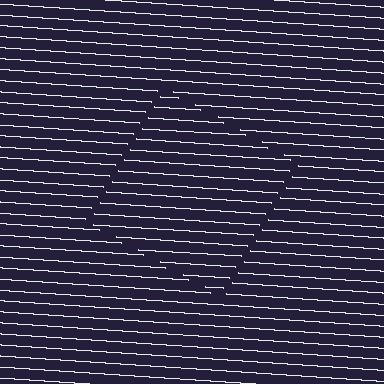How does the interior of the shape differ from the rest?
The interior of the shape contains the same grating, shifted by half a period — the contour is defined by the phase discontinuity where line-ends from the inner and outer gratings abut.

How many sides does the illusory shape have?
4 sides — the line-ends trace a square.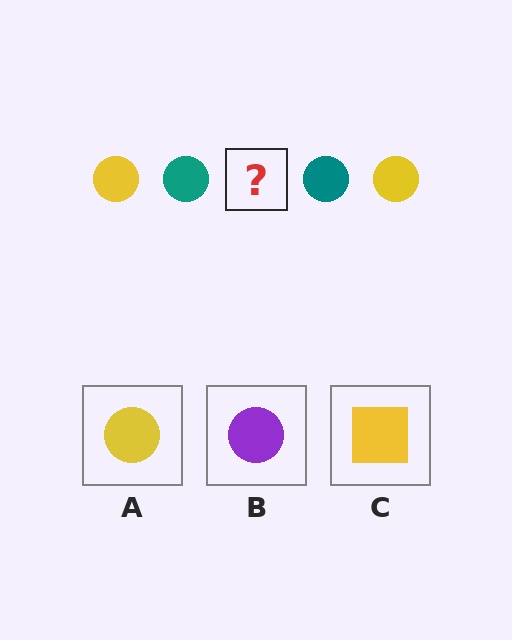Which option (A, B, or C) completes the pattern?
A.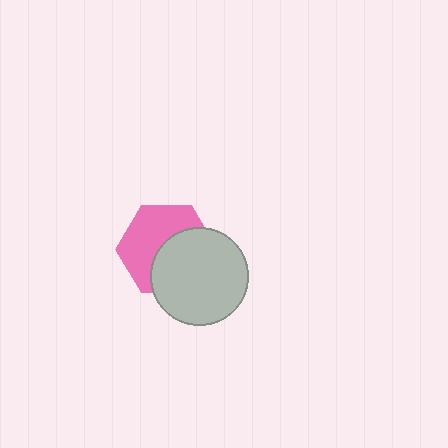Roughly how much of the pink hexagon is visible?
About half of it is visible (roughly 52%).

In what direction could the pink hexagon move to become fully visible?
The pink hexagon could move toward the upper-left. That would shift it out from behind the light gray circle entirely.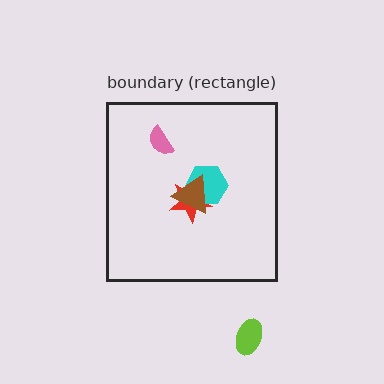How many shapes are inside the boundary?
4 inside, 1 outside.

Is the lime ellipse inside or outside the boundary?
Outside.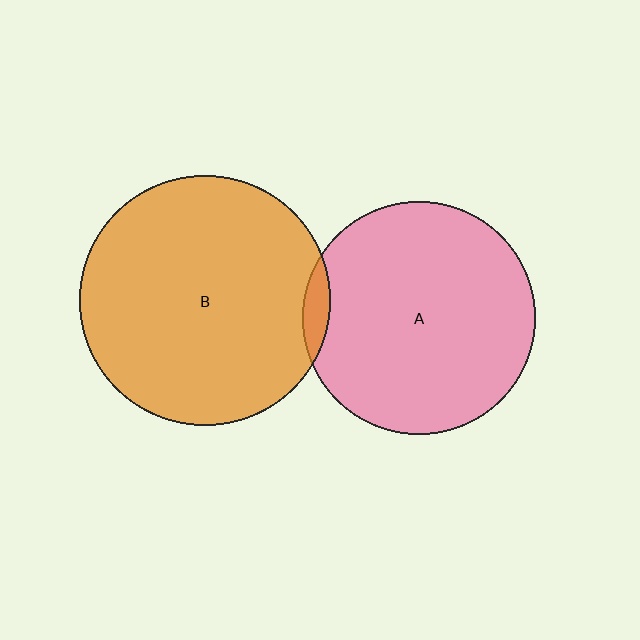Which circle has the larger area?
Circle B (orange).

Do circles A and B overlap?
Yes.